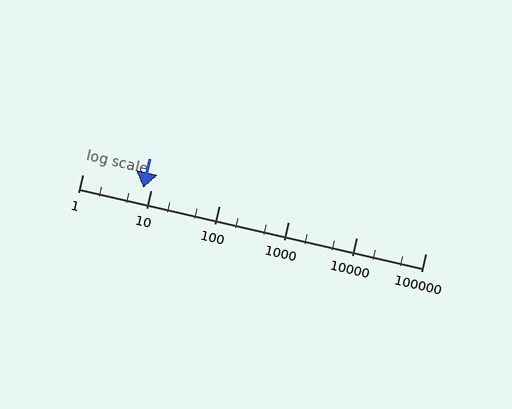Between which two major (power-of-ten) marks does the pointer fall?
The pointer is between 1 and 10.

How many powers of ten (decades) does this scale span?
The scale spans 5 decades, from 1 to 100000.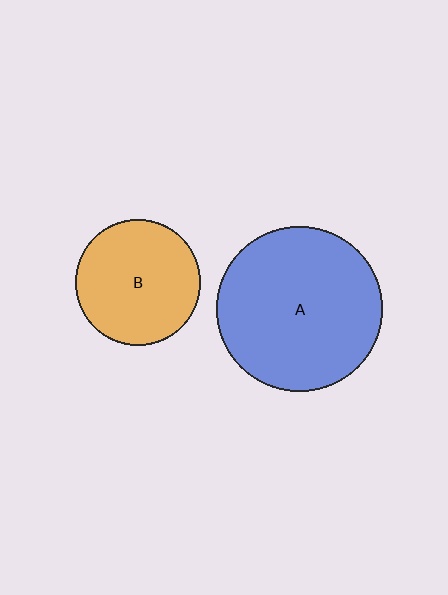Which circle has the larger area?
Circle A (blue).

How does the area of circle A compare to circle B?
Approximately 1.7 times.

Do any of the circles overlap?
No, none of the circles overlap.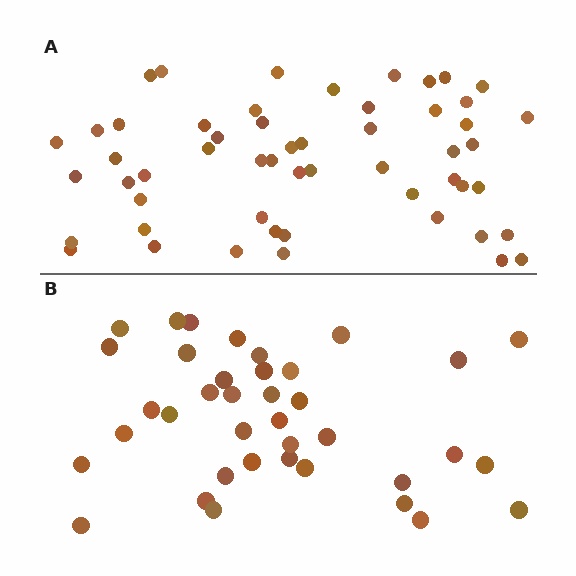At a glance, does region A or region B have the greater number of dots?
Region A (the top region) has more dots.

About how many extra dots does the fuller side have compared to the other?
Region A has approximately 15 more dots than region B.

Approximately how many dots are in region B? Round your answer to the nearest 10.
About 40 dots. (The exact count is 38, which rounds to 40.)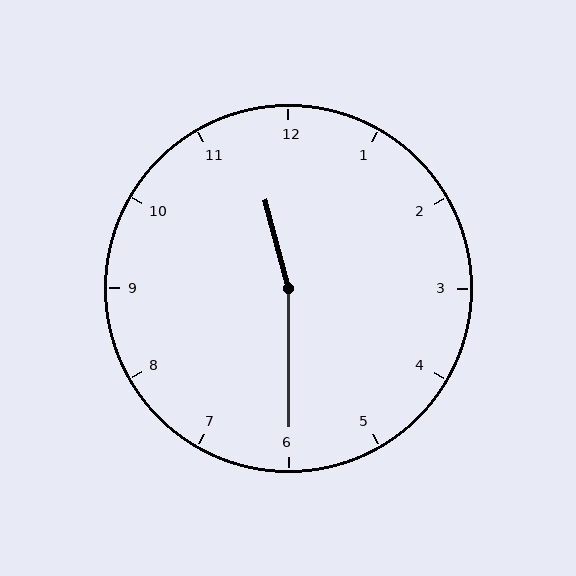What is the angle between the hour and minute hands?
Approximately 165 degrees.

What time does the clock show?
11:30.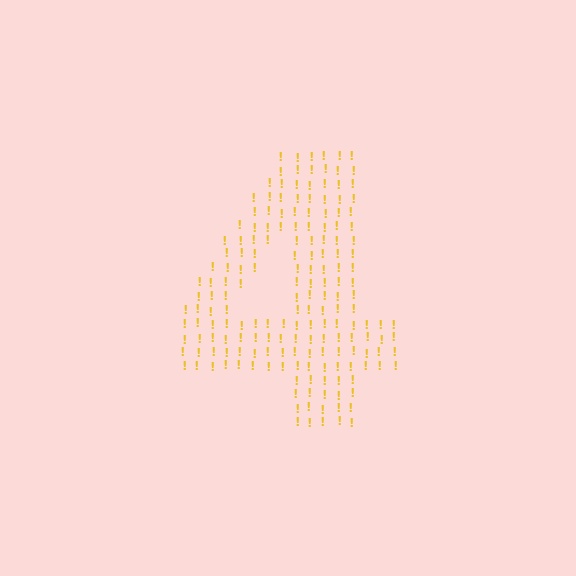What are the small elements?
The small elements are exclamation marks.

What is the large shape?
The large shape is the digit 4.